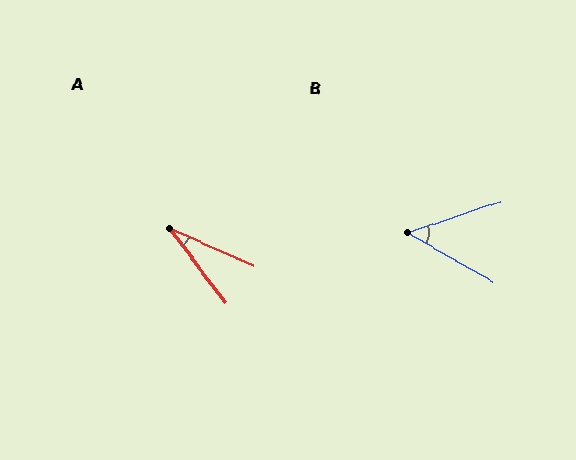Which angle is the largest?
B, at approximately 48 degrees.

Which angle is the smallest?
A, at approximately 29 degrees.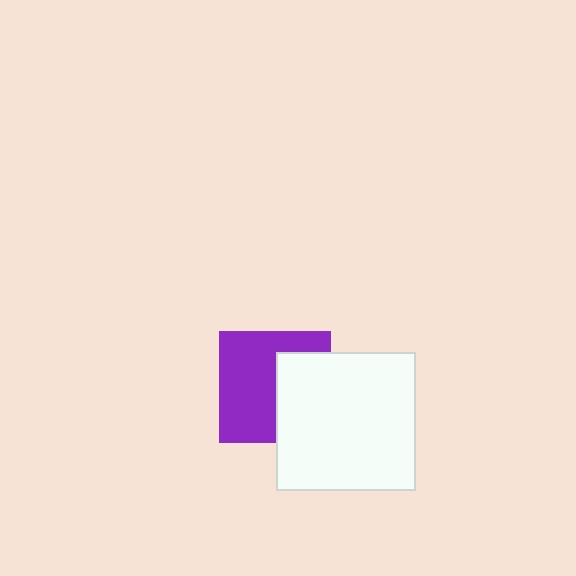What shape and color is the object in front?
The object in front is a white square.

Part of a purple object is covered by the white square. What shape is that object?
It is a square.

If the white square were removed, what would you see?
You would see the complete purple square.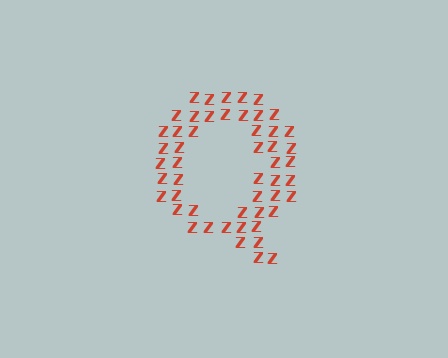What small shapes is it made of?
It is made of small letter Z's.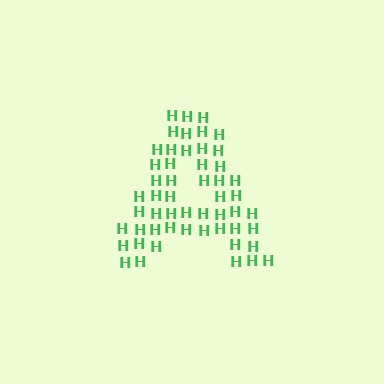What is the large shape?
The large shape is the letter A.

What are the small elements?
The small elements are letter H's.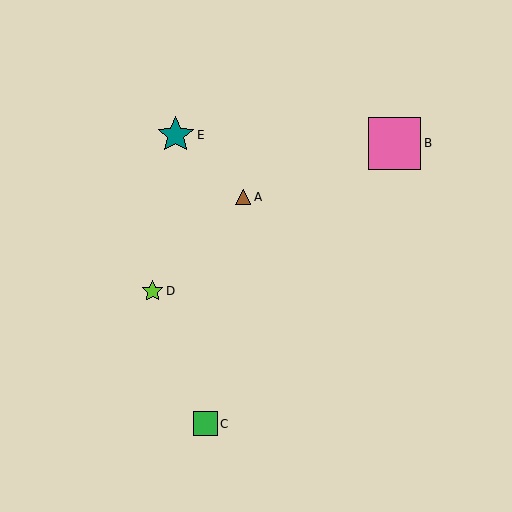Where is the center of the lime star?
The center of the lime star is at (153, 291).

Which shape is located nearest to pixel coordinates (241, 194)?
The brown triangle (labeled A) at (243, 197) is nearest to that location.